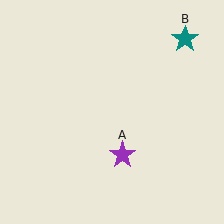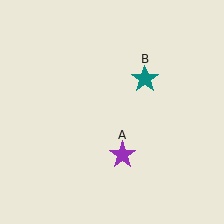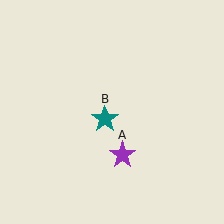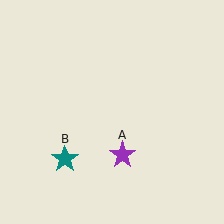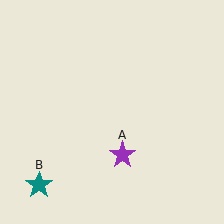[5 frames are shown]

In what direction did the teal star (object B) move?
The teal star (object B) moved down and to the left.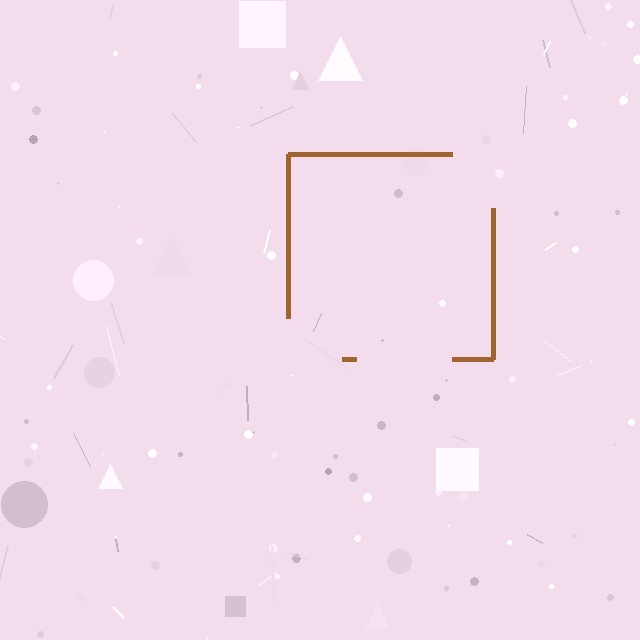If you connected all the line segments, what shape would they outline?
They would outline a square.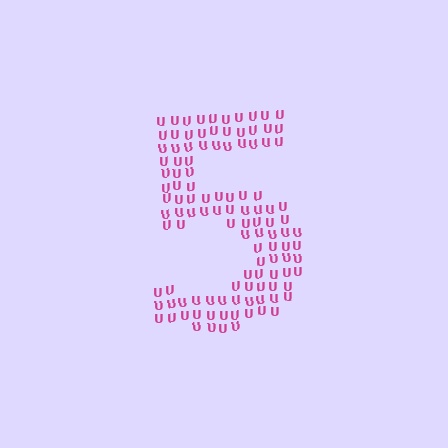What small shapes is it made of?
It is made of small letter U's.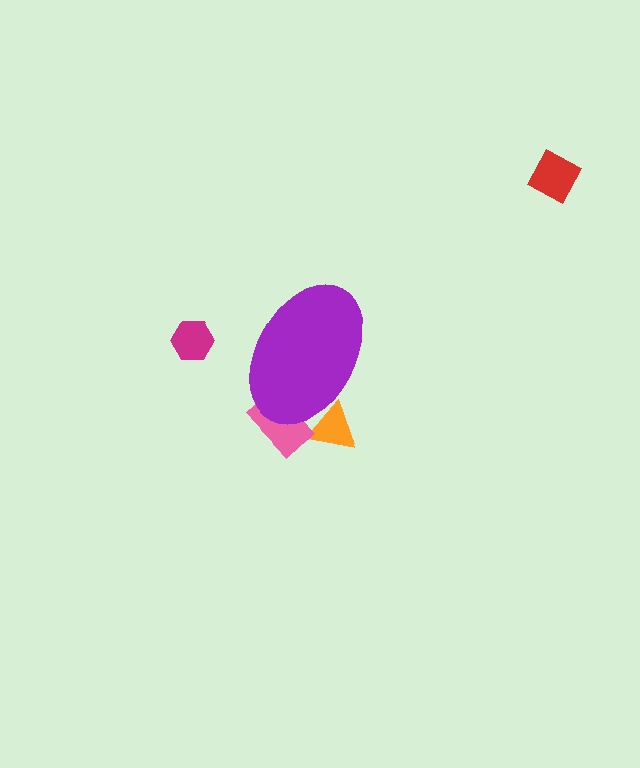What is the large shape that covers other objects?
A purple ellipse.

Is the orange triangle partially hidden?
Yes, the orange triangle is partially hidden behind the purple ellipse.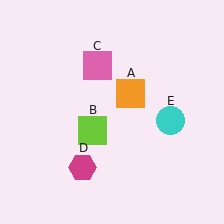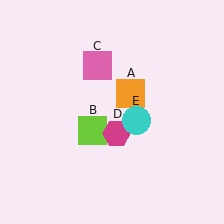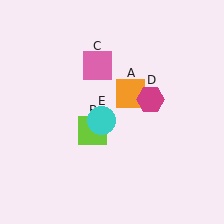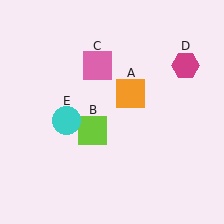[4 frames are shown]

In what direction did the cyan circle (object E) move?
The cyan circle (object E) moved left.